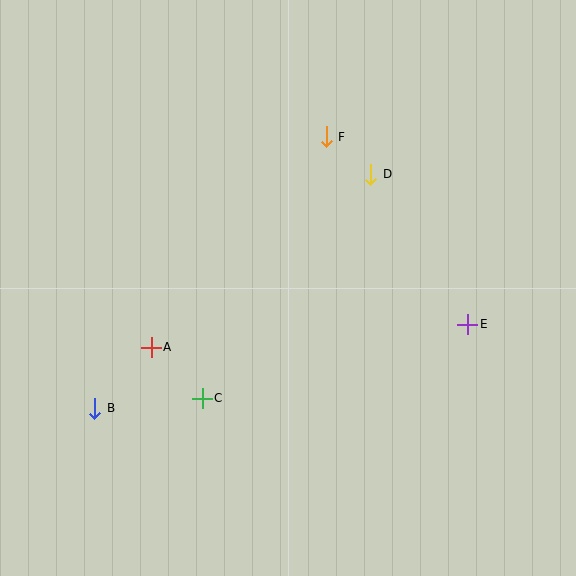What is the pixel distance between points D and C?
The distance between D and C is 280 pixels.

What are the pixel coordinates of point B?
Point B is at (95, 408).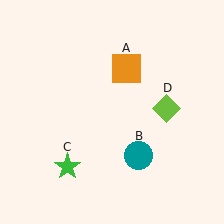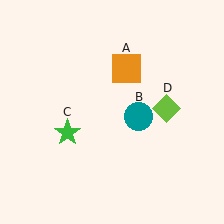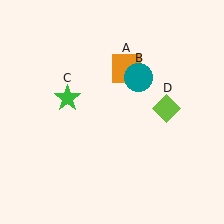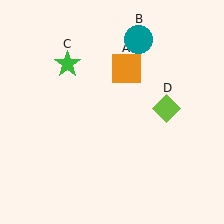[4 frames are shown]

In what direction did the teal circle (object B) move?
The teal circle (object B) moved up.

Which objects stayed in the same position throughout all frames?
Orange square (object A) and lime diamond (object D) remained stationary.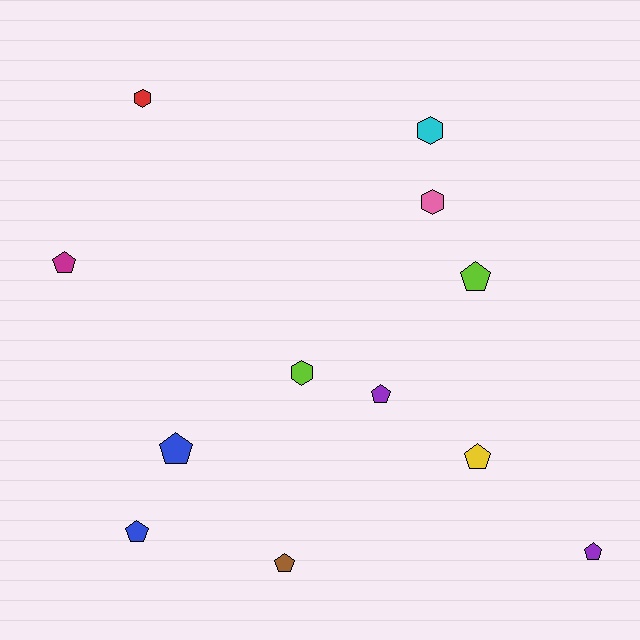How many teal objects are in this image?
There are no teal objects.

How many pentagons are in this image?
There are 8 pentagons.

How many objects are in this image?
There are 12 objects.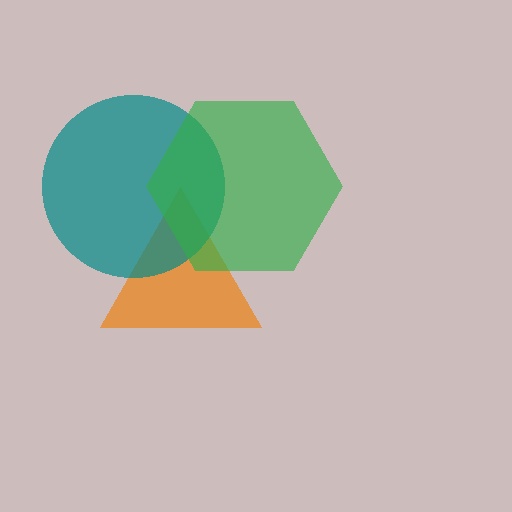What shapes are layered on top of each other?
The layered shapes are: an orange triangle, a teal circle, a green hexagon.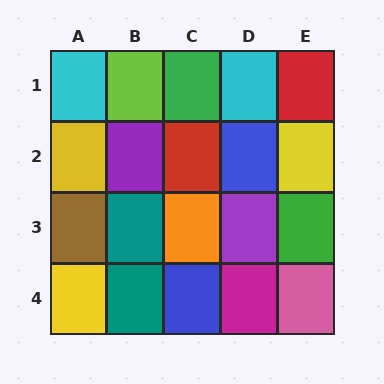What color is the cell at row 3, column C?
Orange.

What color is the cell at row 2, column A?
Yellow.